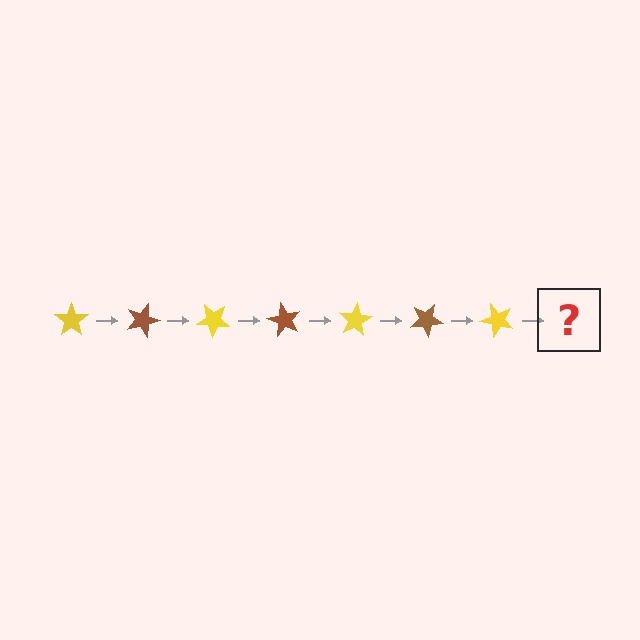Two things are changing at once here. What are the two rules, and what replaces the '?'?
The two rules are that it rotates 20 degrees each step and the color cycles through yellow and brown. The '?' should be a brown star, rotated 140 degrees from the start.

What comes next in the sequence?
The next element should be a brown star, rotated 140 degrees from the start.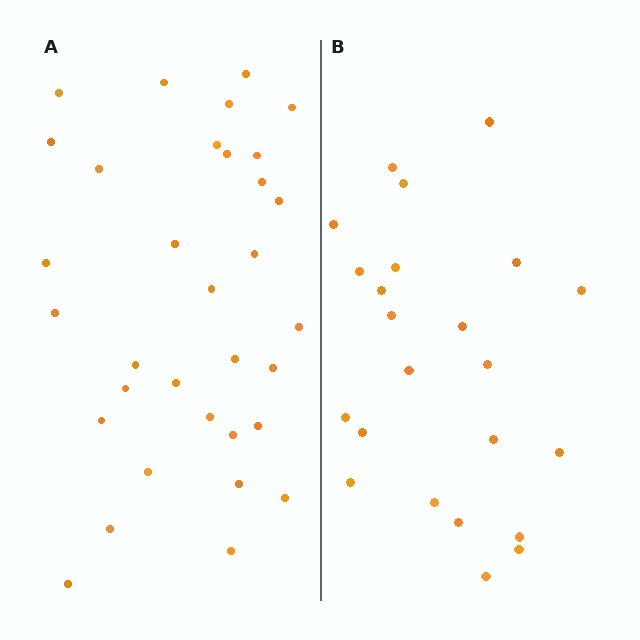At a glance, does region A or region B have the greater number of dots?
Region A (the left region) has more dots.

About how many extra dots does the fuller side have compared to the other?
Region A has roughly 10 or so more dots than region B.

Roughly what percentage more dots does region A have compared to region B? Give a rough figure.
About 45% more.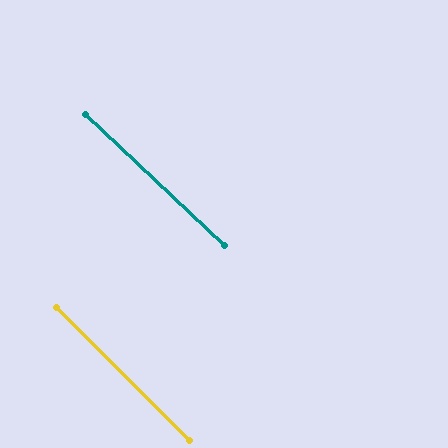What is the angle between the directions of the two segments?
Approximately 2 degrees.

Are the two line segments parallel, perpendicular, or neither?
Parallel — their directions differ by only 1.7°.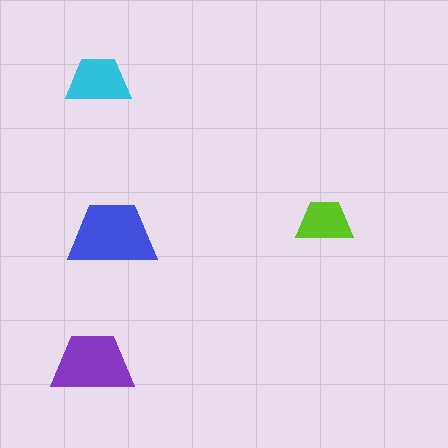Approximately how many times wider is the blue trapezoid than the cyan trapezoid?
About 1.5 times wider.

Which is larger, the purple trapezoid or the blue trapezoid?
The blue one.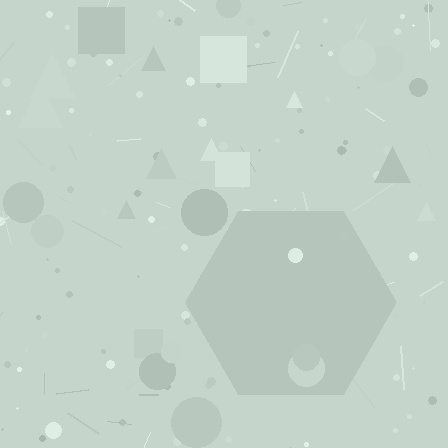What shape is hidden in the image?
A hexagon is hidden in the image.